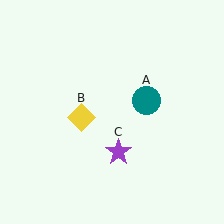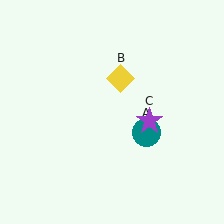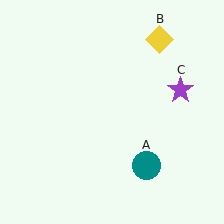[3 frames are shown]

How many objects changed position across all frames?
3 objects changed position: teal circle (object A), yellow diamond (object B), purple star (object C).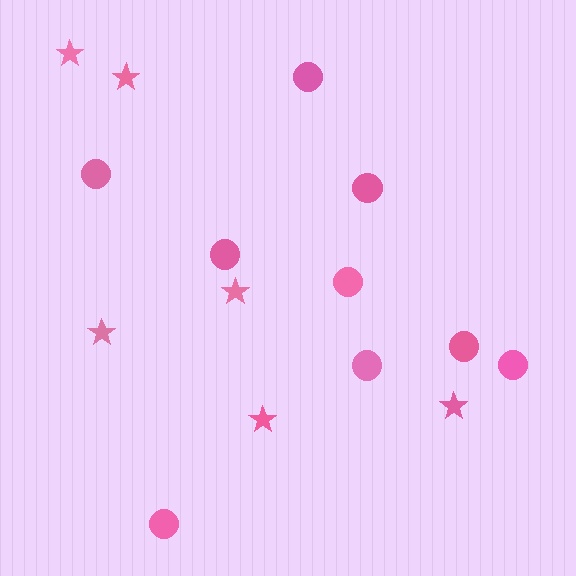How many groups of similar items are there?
There are 2 groups: one group of stars (6) and one group of circles (9).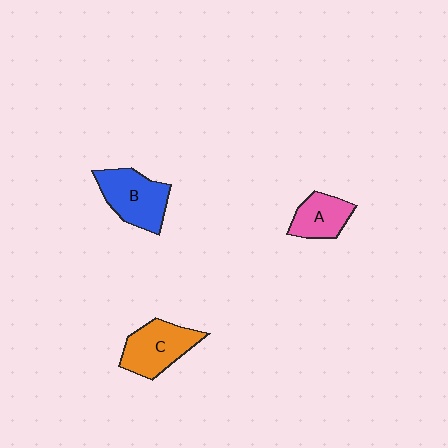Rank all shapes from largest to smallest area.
From largest to smallest: B (blue), C (orange), A (pink).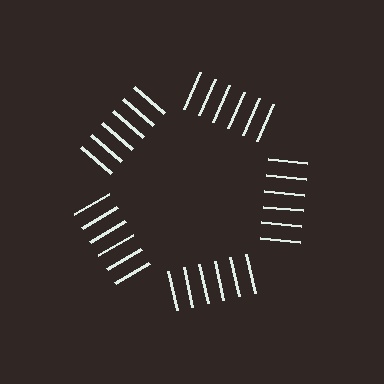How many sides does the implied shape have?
5 sides — the line-ends trace a pentagon.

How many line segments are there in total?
30 — 6 along each of the 5 edges.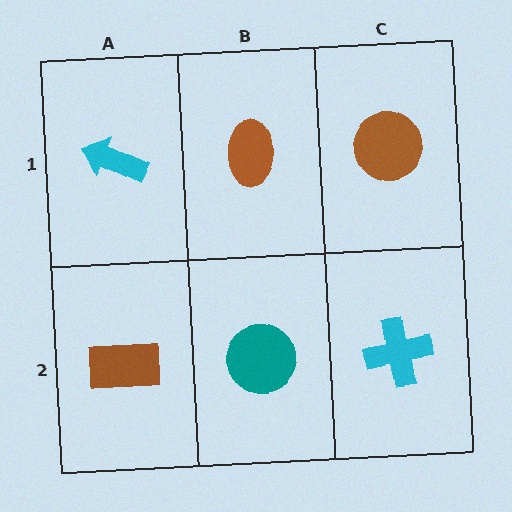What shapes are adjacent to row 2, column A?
A cyan arrow (row 1, column A), a teal circle (row 2, column B).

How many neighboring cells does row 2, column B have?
3.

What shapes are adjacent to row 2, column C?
A brown circle (row 1, column C), a teal circle (row 2, column B).